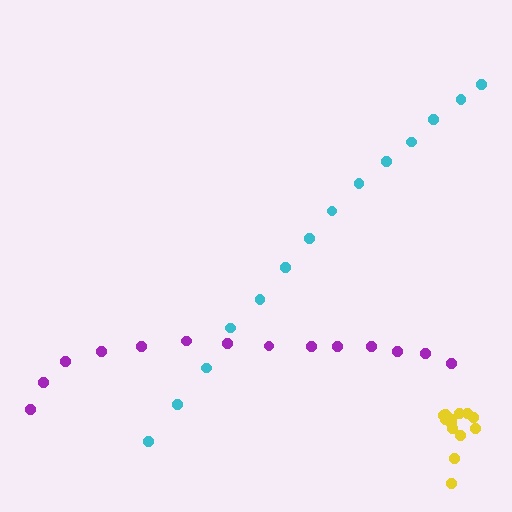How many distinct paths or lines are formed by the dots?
There are 3 distinct paths.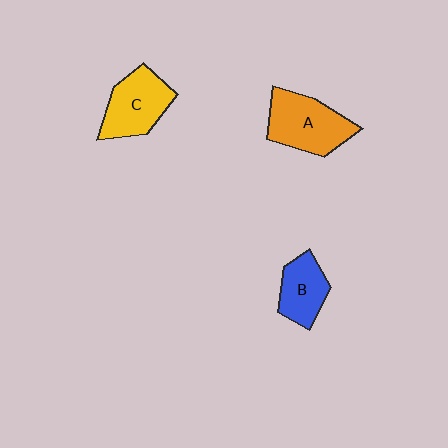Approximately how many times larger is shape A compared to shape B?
Approximately 1.4 times.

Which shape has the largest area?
Shape A (orange).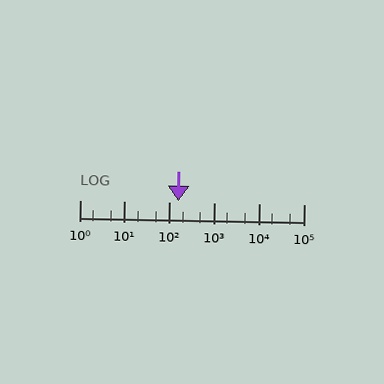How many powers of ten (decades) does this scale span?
The scale spans 5 decades, from 1 to 100000.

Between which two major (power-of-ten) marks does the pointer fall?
The pointer is between 100 and 1000.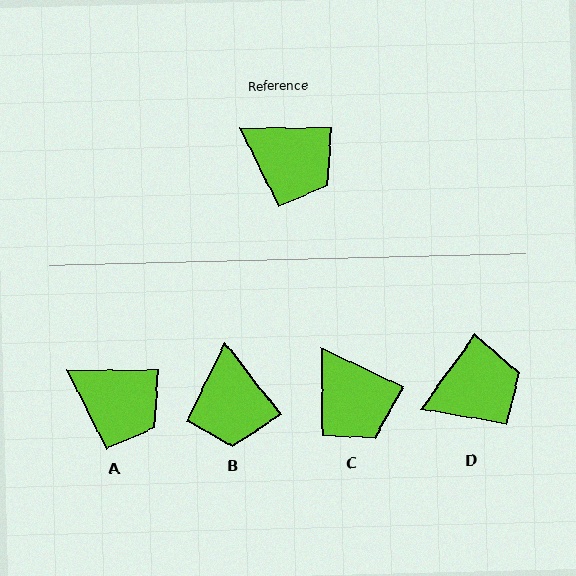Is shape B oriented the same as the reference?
No, it is off by about 53 degrees.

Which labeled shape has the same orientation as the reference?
A.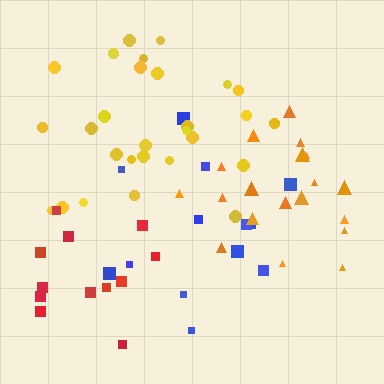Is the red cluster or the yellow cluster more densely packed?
Yellow.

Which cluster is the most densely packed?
Yellow.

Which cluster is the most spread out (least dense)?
Blue.